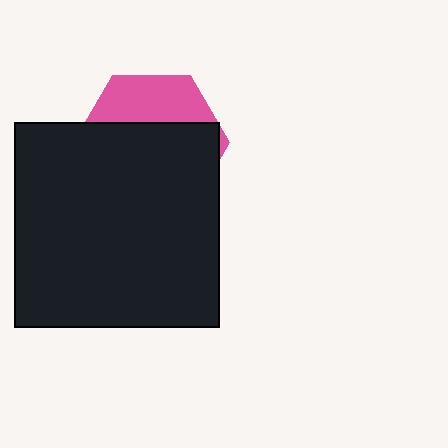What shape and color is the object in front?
The object in front is a black square.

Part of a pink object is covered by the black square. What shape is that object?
It is a hexagon.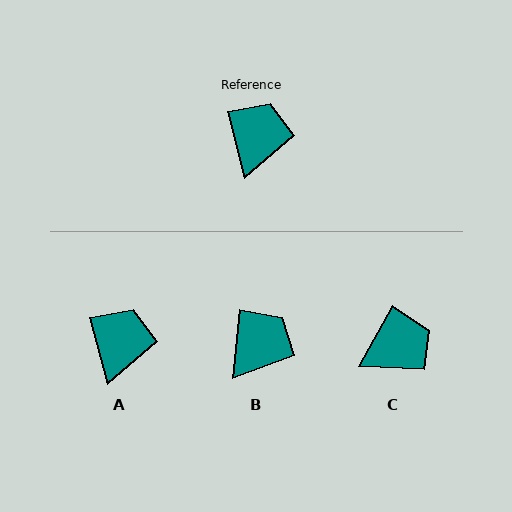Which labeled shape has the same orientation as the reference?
A.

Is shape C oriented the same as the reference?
No, it is off by about 44 degrees.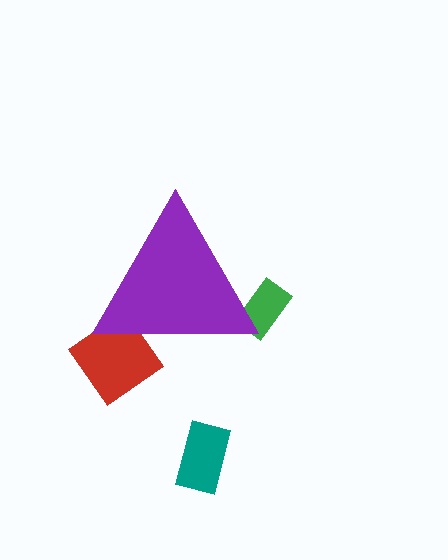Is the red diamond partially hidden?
Yes, the red diamond is partially hidden behind the purple triangle.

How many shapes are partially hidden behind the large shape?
2 shapes are partially hidden.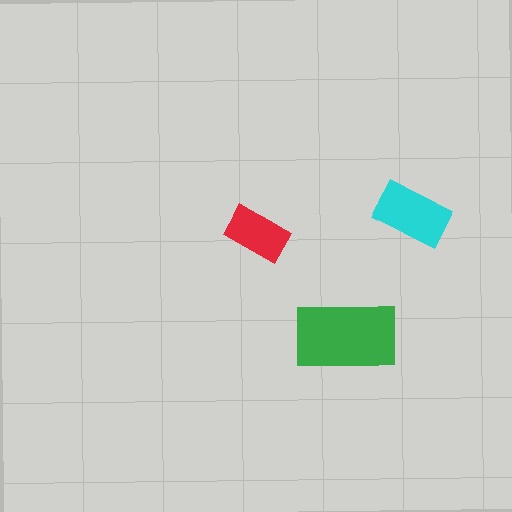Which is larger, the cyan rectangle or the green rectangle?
The green one.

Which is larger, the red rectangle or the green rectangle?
The green one.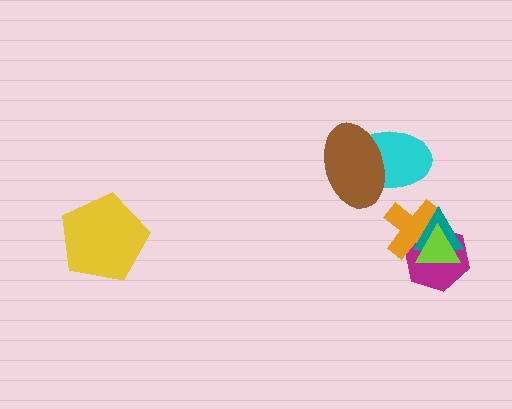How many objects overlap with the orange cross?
3 objects overlap with the orange cross.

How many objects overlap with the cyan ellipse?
1 object overlaps with the cyan ellipse.